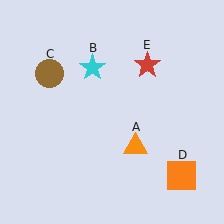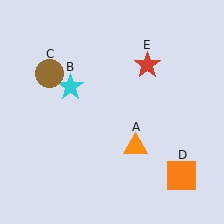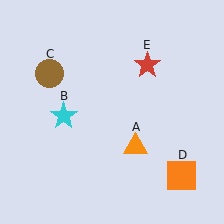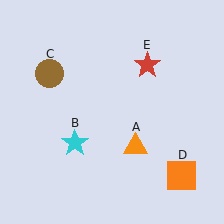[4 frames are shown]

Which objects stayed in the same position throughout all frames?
Orange triangle (object A) and brown circle (object C) and orange square (object D) and red star (object E) remained stationary.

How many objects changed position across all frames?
1 object changed position: cyan star (object B).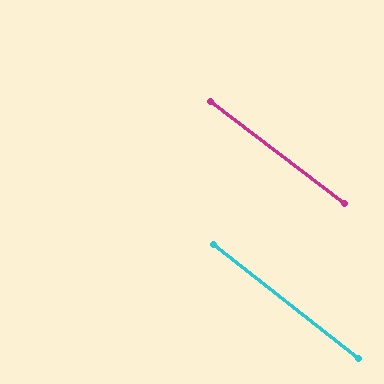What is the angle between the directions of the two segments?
Approximately 1 degree.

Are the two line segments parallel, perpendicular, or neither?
Parallel — their directions differ by only 0.9°.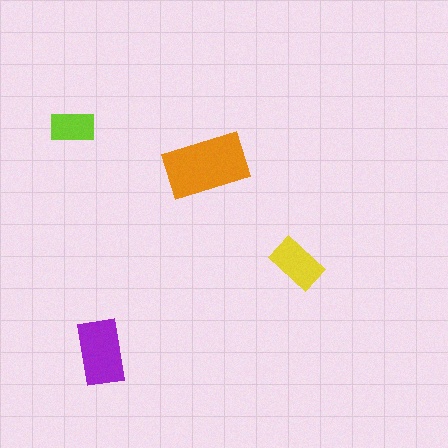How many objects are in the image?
There are 4 objects in the image.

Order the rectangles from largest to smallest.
the orange one, the purple one, the yellow one, the lime one.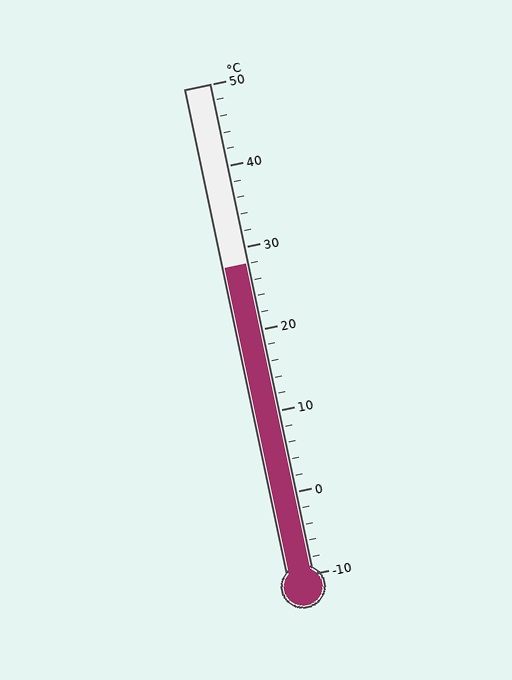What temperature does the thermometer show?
The thermometer shows approximately 28°C.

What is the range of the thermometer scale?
The thermometer scale ranges from -10°C to 50°C.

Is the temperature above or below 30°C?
The temperature is below 30°C.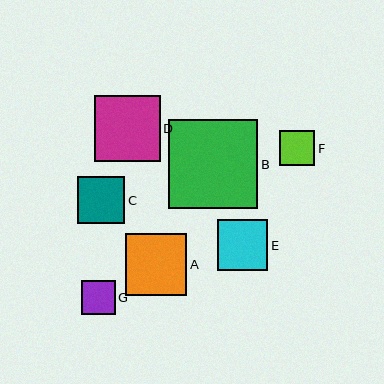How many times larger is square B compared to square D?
Square B is approximately 1.4 times the size of square D.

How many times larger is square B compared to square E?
Square B is approximately 1.8 times the size of square E.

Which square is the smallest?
Square G is the smallest with a size of approximately 34 pixels.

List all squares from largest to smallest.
From largest to smallest: B, D, A, E, C, F, G.